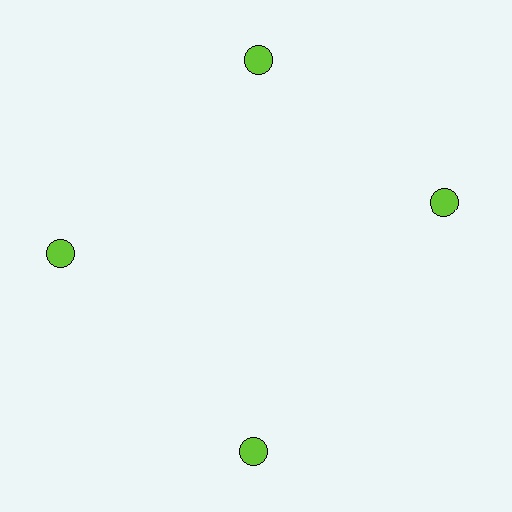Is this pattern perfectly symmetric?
No. The 4 lime circles are arranged in a ring, but one element near the 3 o'clock position is rotated out of alignment along the ring, breaking the 4-fold rotational symmetry.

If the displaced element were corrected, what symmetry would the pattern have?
It would have 4-fold rotational symmetry — the pattern would map onto itself every 90 degrees.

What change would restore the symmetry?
The symmetry would be restored by rotating it back into even spacing with its neighbors so that all 4 circles sit at equal angles and equal distance from the center.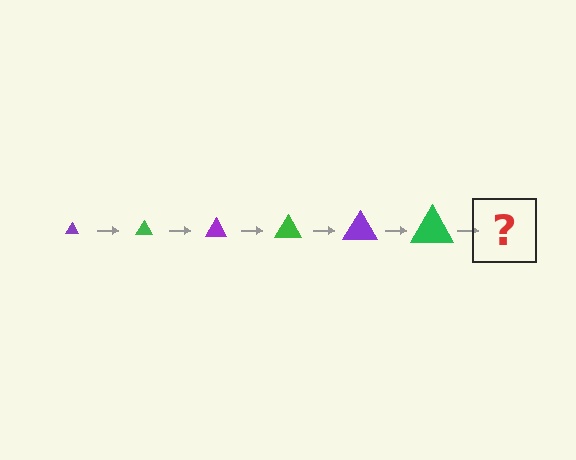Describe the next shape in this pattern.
It should be a purple triangle, larger than the previous one.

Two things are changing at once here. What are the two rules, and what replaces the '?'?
The two rules are that the triangle grows larger each step and the color cycles through purple and green. The '?' should be a purple triangle, larger than the previous one.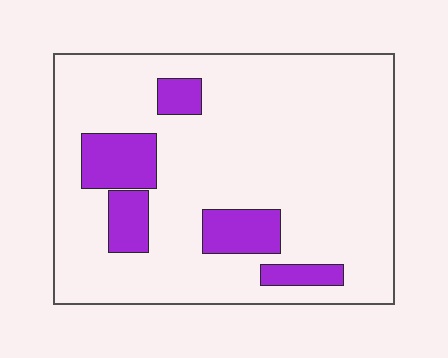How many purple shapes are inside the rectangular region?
5.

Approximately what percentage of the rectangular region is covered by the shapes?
Approximately 15%.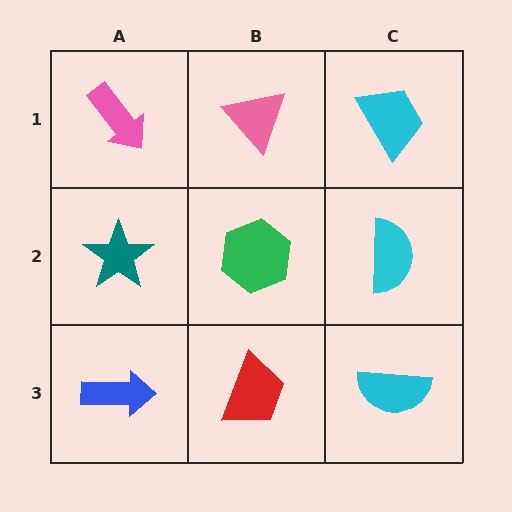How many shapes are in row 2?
3 shapes.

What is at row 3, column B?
A red trapezoid.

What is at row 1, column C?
A cyan trapezoid.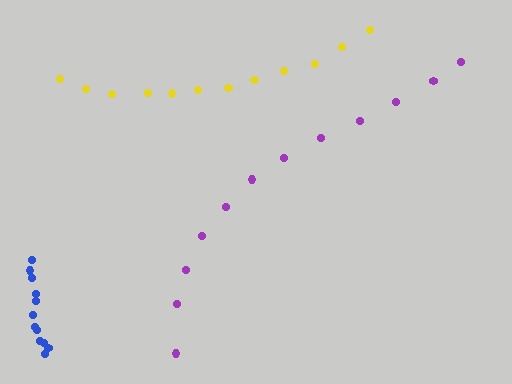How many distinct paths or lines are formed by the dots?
There are 3 distinct paths.